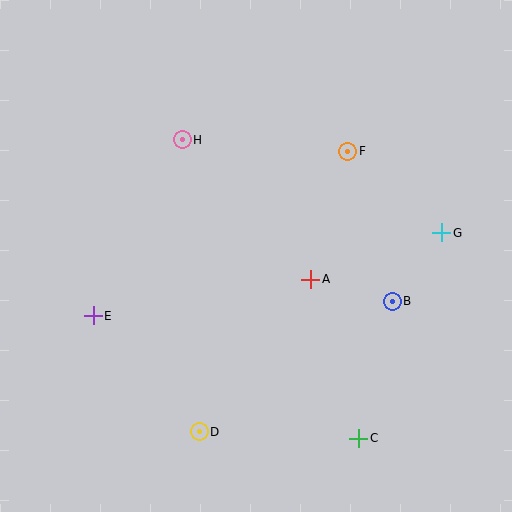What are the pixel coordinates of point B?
Point B is at (392, 301).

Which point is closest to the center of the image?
Point A at (311, 279) is closest to the center.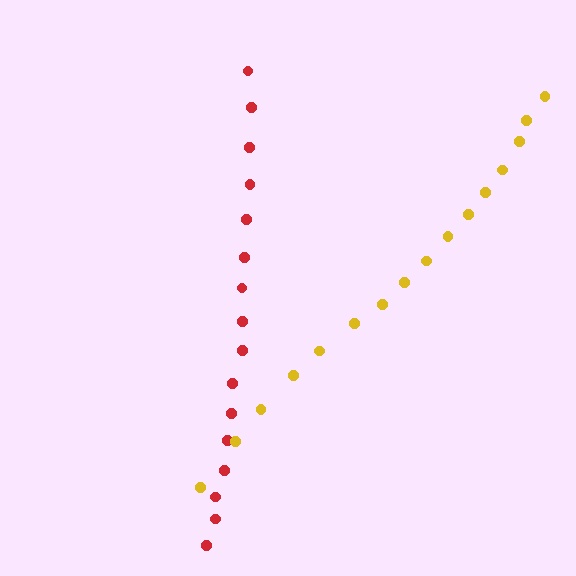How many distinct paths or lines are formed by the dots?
There are 2 distinct paths.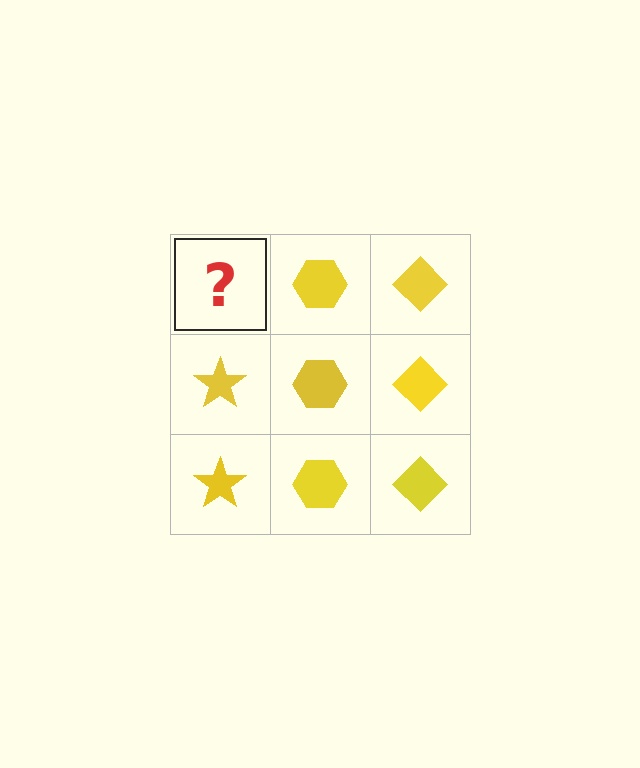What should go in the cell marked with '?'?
The missing cell should contain a yellow star.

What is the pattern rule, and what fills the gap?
The rule is that each column has a consistent shape. The gap should be filled with a yellow star.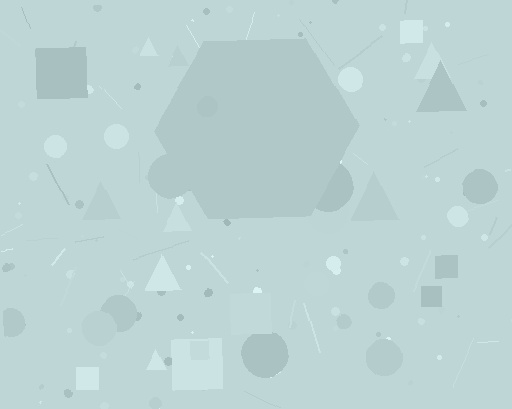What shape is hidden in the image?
A hexagon is hidden in the image.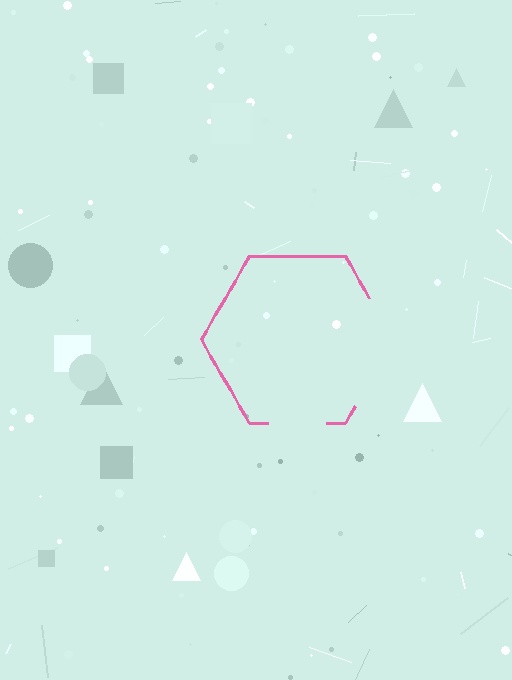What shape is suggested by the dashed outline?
The dashed outline suggests a hexagon.